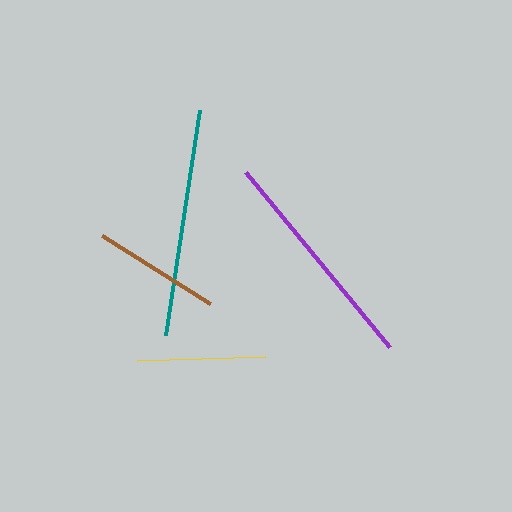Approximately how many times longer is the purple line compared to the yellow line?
The purple line is approximately 1.8 times the length of the yellow line.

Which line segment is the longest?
The teal line is the longest at approximately 227 pixels.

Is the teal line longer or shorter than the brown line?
The teal line is longer than the brown line.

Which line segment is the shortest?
The brown line is the shortest at approximately 128 pixels.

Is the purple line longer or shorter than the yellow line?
The purple line is longer than the yellow line.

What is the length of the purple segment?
The purple segment is approximately 226 pixels long.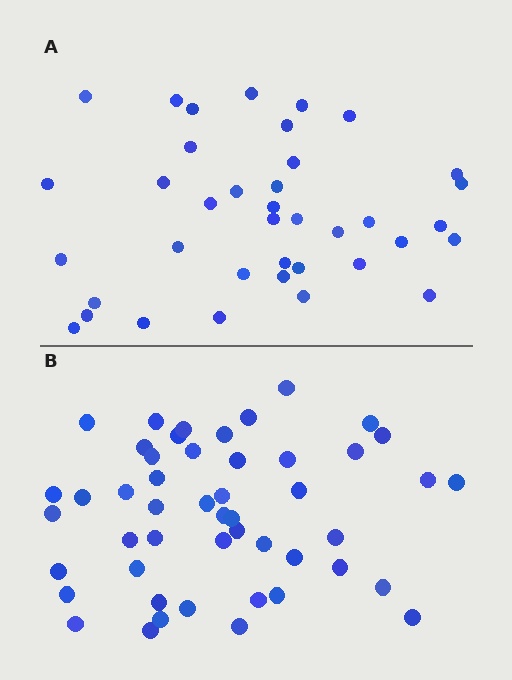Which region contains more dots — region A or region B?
Region B (the bottom region) has more dots.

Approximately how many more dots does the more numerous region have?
Region B has roughly 12 or so more dots than region A.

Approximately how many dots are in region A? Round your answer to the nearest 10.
About 40 dots. (The exact count is 38, which rounds to 40.)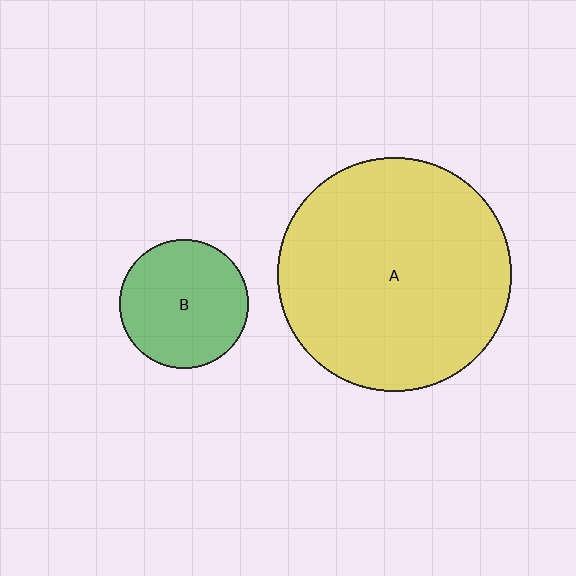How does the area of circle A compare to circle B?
Approximately 3.3 times.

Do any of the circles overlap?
No, none of the circles overlap.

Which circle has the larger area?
Circle A (yellow).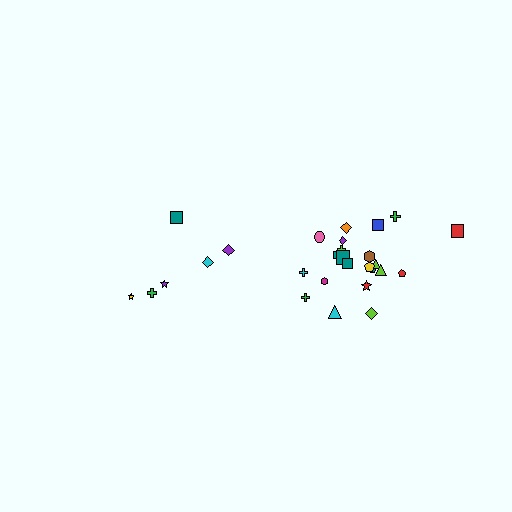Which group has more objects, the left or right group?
The right group.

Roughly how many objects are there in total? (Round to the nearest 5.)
Roughly 30 objects in total.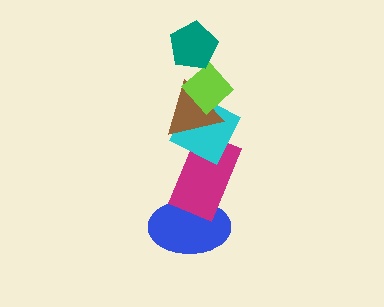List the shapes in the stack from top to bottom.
From top to bottom: the teal pentagon, the lime diamond, the brown triangle, the cyan diamond, the magenta rectangle, the blue ellipse.